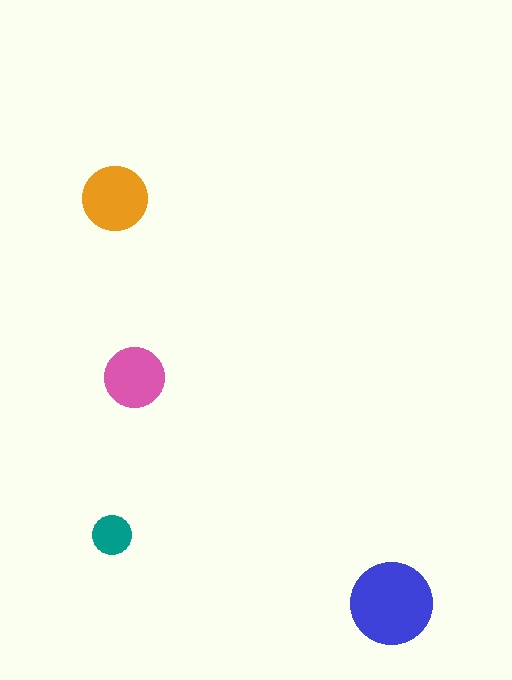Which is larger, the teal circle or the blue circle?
The blue one.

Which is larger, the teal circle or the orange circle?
The orange one.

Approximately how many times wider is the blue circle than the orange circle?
About 1.5 times wider.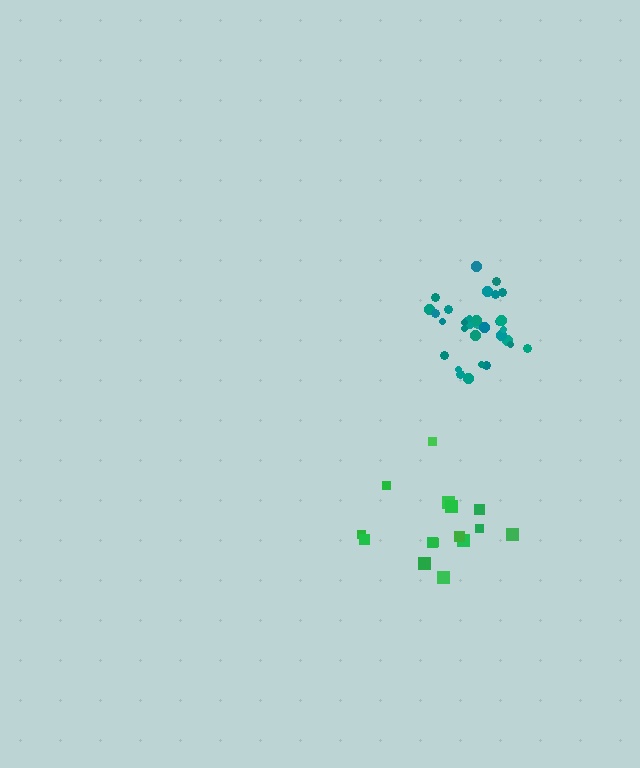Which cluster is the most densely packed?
Teal.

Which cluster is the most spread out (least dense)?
Green.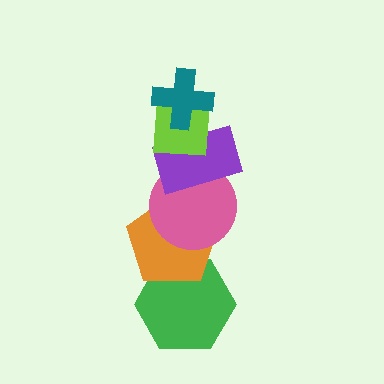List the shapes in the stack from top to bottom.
From top to bottom: the teal cross, the lime square, the purple rectangle, the pink circle, the orange pentagon, the green hexagon.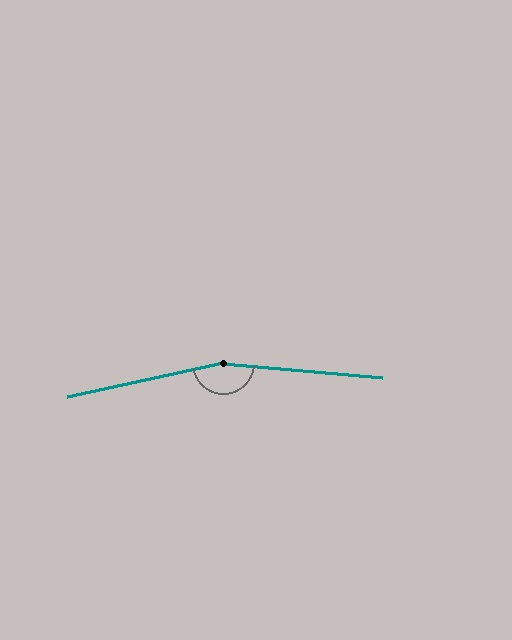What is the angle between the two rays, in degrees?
Approximately 163 degrees.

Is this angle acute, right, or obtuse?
It is obtuse.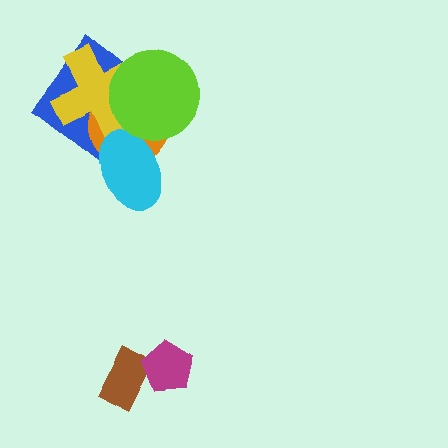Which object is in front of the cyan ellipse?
The lime circle is in front of the cyan ellipse.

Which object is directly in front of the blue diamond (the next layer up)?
The orange circle is directly in front of the blue diamond.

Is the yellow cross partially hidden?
Yes, it is partially covered by another shape.